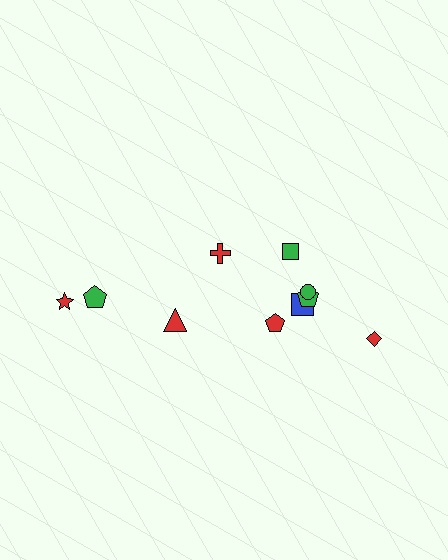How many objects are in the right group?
There are 6 objects.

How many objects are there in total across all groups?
There are 10 objects.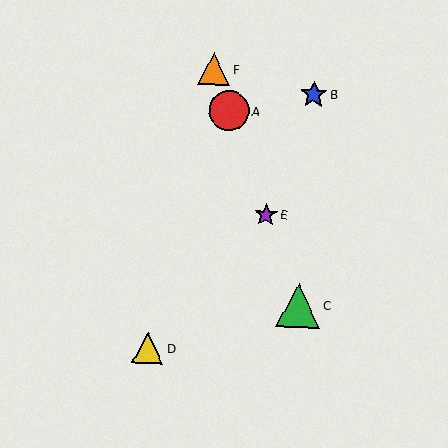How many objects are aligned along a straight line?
4 objects (A, C, E, F) are aligned along a straight line.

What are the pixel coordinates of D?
Object D is at (148, 348).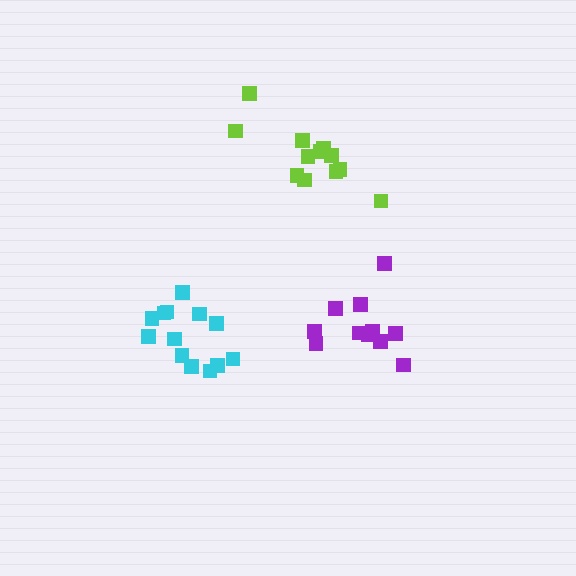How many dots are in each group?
Group 1: 13 dots, Group 2: 12 dots, Group 3: 11 dots (36 total).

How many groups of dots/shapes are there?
There are 3 groups.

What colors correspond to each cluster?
The clusters are colored: cyan, lime, purple.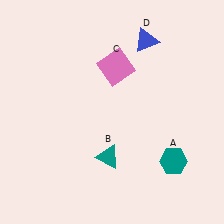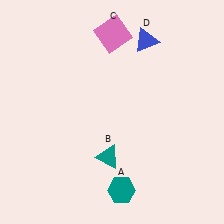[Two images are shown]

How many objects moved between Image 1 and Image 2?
2 objects moved between the two images.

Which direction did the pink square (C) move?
The pink square (C) moved up.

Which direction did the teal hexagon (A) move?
The teal hexagon (A) moved left.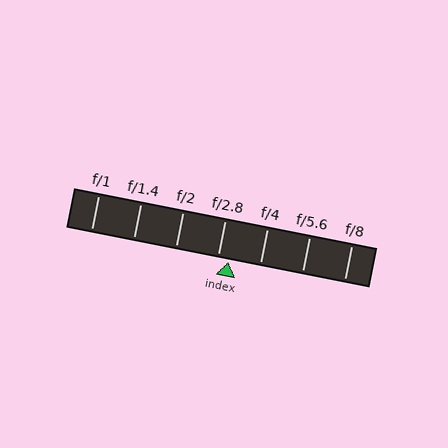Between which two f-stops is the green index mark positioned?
The index mark is between f/2.8 and f/4.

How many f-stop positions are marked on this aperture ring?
There are 7 f-stop positions marked.